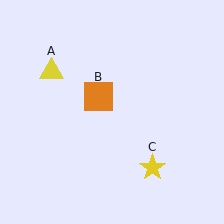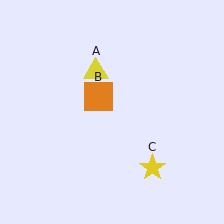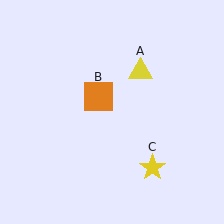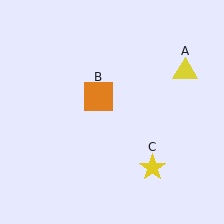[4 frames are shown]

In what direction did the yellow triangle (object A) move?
The yellow triangle (object A) moved right.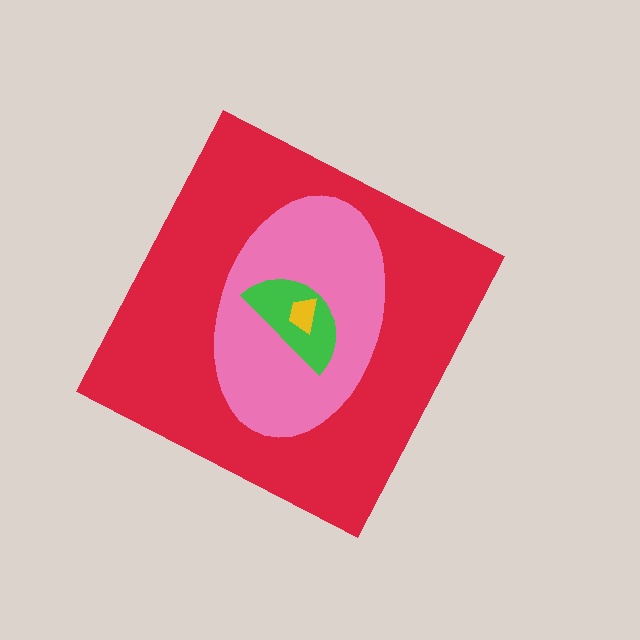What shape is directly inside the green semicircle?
The yellow trapezoid.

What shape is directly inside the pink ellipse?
The green semicircle.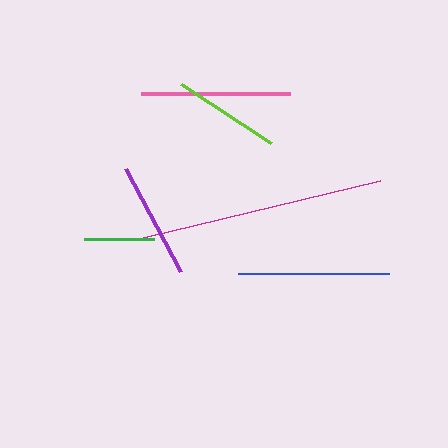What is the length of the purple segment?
The purple segment is approximately 117 pixels long.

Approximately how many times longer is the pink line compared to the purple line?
The pink line is approximately 1.3 times the length of the purple line.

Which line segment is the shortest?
The green line is the shortest at approximately 70 pixels.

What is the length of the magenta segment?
The magenta segment is approximately 244 pixels long.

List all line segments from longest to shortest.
From longest to shortest: magenta, blue, pink, purple, lime, green.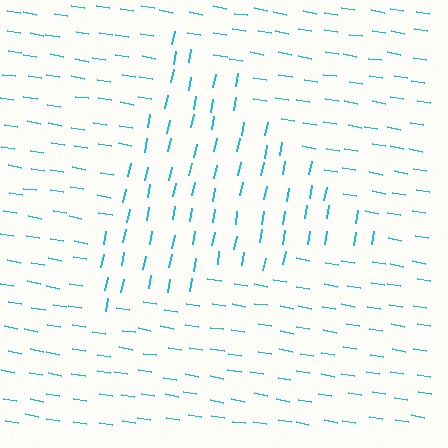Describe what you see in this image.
The image is filled with small cyan line segments. A triangle region in the image has lines oriented differently from the surrounding lines, creating a visible texture boundary.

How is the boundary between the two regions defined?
The boundary is defined purely by a change in line orientation (approximately 89 degrees difference). All lines are the same color and thickness.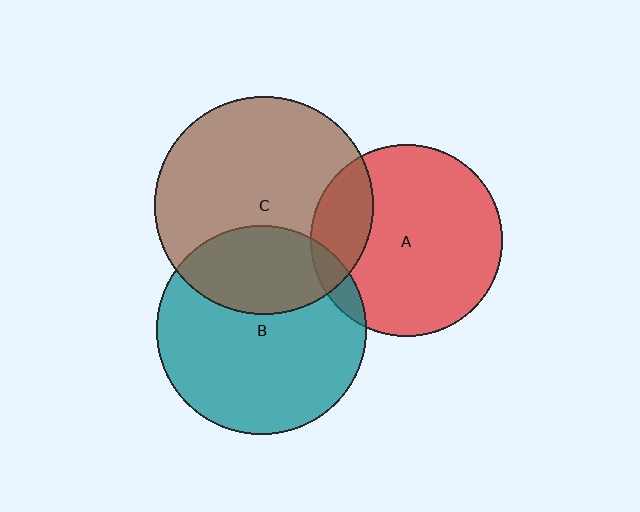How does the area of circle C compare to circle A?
Approximately 1.3 times.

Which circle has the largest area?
Circle C (brown).